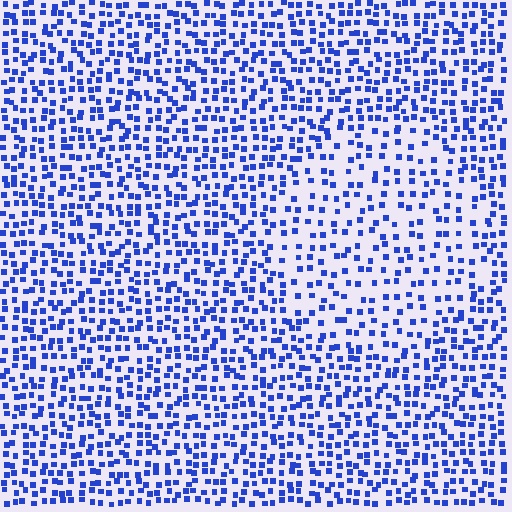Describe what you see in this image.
The image contains small blue elements arranged at two different densities. A circle-shaped region is visible where the elements are less densely packed than the surrounding area.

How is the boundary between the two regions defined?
The boundary is defined by a change in element density (approximately 1.7x ratio). All elements are the same color, size, and shape.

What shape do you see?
I see a circle.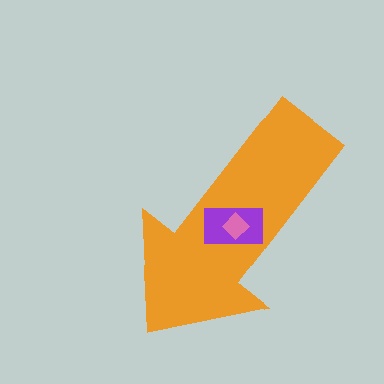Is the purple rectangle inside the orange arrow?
Yes.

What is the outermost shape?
The orange arrow.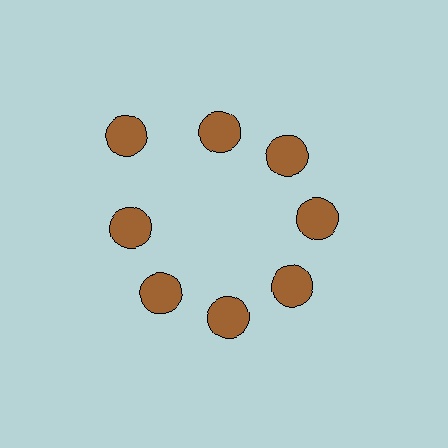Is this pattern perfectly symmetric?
No. The 8 brown circles are arranged in a ring, but one element near the 10 o'clock position is pushed outward from the center, breaking the 8-fold rotational symmetry.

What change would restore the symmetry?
The symmetry would be restored by moving it inward, back onto the ring so that all 8 circles sit at equal angles and equal distance from the center.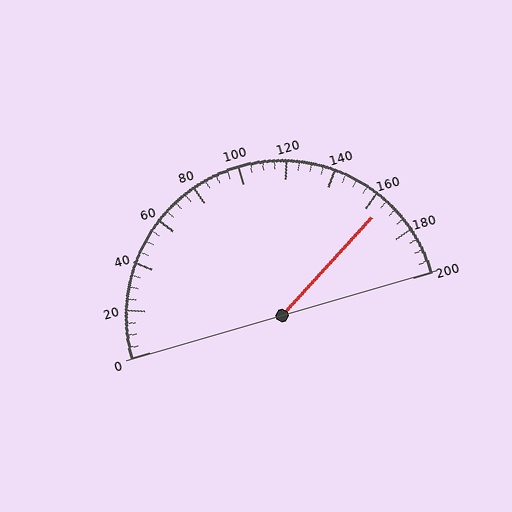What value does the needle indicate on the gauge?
The needle indicates approximately 165.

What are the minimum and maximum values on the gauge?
The gauge ranges from 0 to 200.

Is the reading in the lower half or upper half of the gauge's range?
The reading is in the upper half of the range (0 to 200).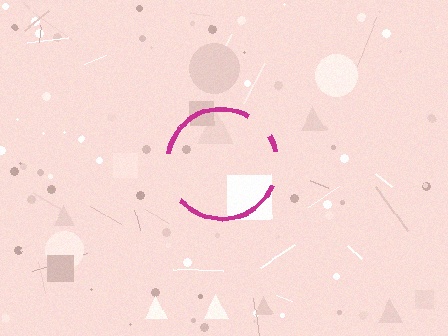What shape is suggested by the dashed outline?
The dashed outline suggests a circle.